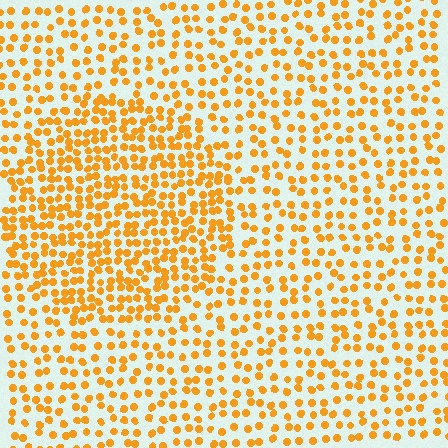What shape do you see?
I see a circle.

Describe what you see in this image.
The image contains small orange elements arranged at two different densities. A circle-shaped region is visible where the elements are more densely packed than the surrounding area.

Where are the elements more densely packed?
The elements are more densely packed inside the circle boundary.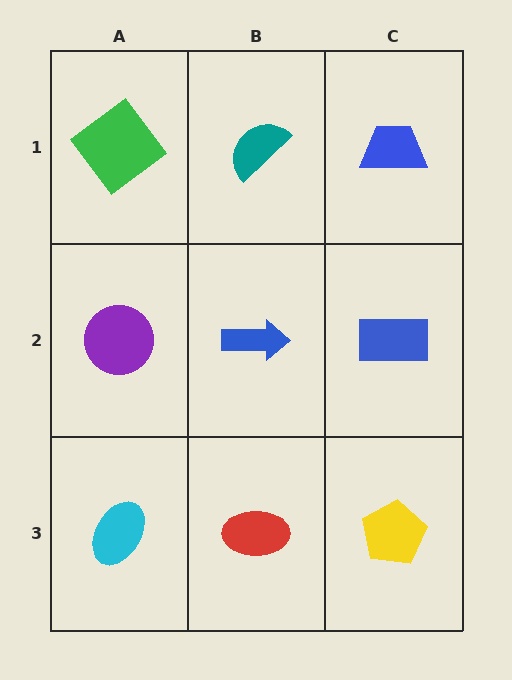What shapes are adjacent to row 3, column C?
A blue rectangle (row 2, column C), a red ellipse (row 3, column B).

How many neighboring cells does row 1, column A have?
2.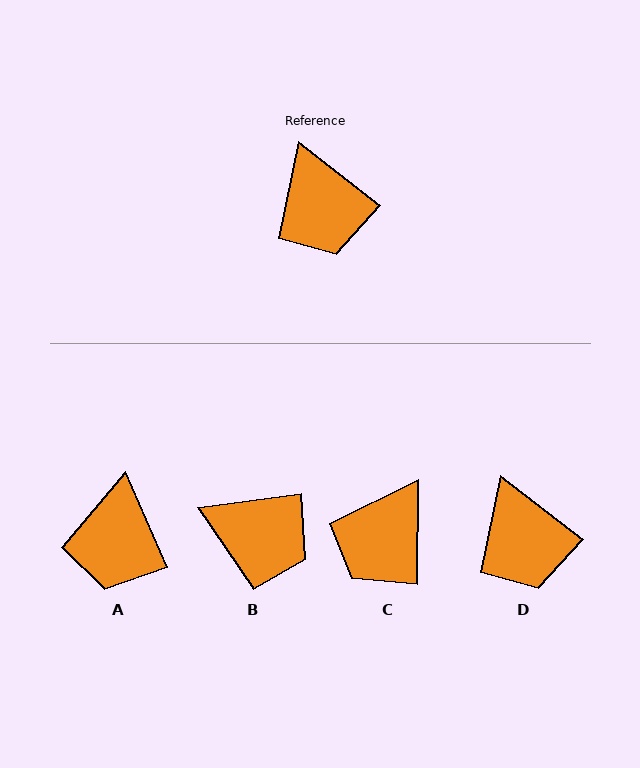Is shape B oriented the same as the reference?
No, it is off by about 46 degrees.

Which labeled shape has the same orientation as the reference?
D.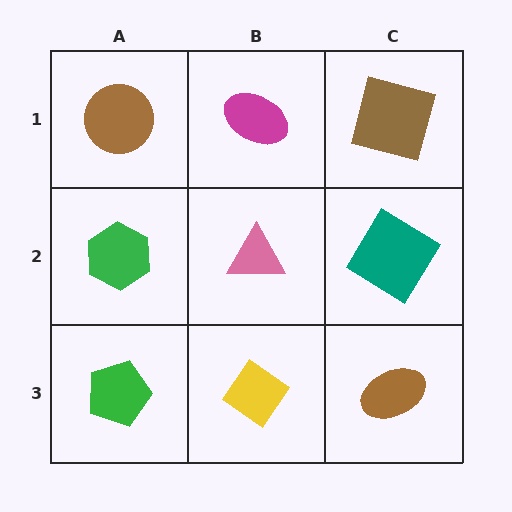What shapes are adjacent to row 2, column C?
A brown square (row 1, column C), a brown ellipse (row 3, column C), a pink triangle (row 2, column B).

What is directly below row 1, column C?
A teal diamond.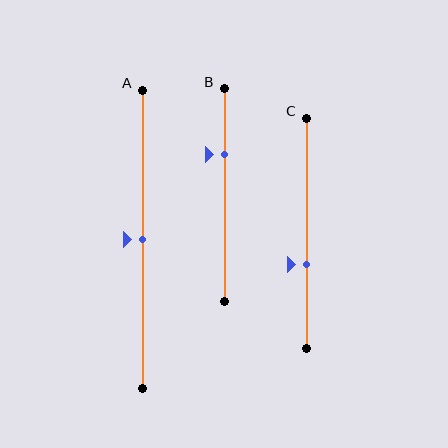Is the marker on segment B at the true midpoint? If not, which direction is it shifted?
No, the marker on segment B is shifted upward by about 19% of the segment length.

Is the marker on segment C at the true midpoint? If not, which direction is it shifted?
No, the marker on segment C is shifted downward by about 14% of the segment length.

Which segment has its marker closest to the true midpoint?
Segment A has its marker closest to the true midpoint.